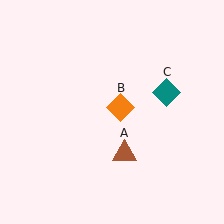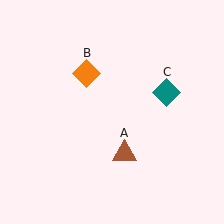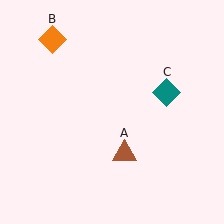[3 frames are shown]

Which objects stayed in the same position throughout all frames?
Brown triangle (object A) and teal diamond (object C) remained stationary.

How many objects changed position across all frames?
1 object changed position: orange diamond (object B).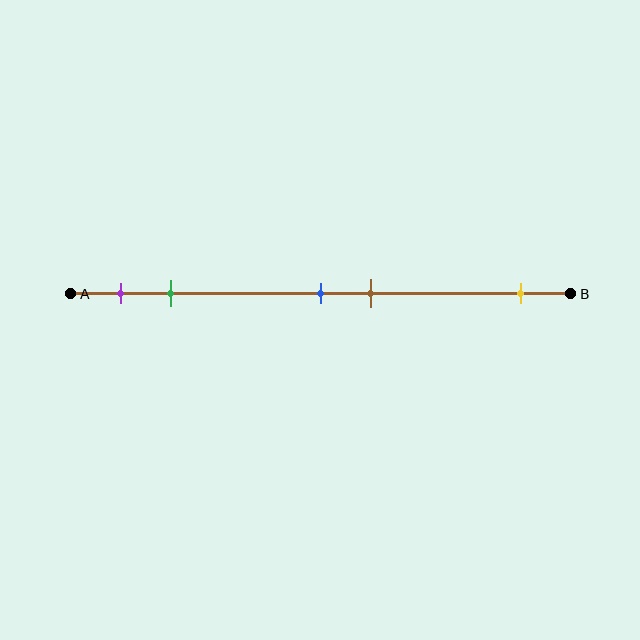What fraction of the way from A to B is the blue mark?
The blue mark is approximately 50% (0.5) of the way from A to B.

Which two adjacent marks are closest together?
The blue and brown marks are the closest adjacent pair.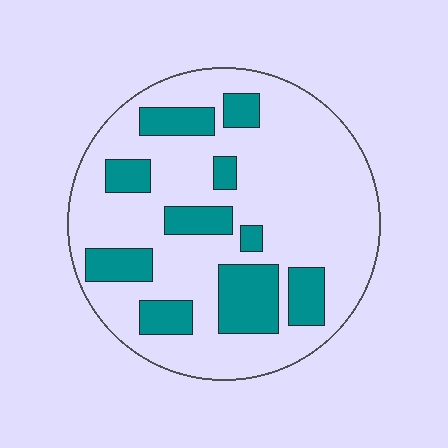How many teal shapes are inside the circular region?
10.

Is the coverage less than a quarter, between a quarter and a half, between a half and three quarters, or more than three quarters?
Less than a quarter.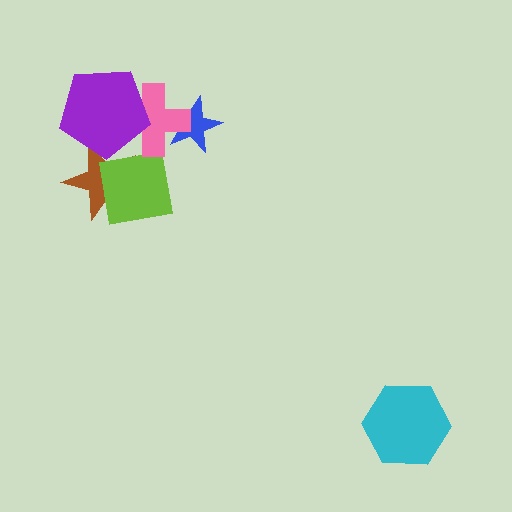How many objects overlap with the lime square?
3 objects overlap with the lime square.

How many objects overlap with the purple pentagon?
3 objects overlap with the purple pentagon.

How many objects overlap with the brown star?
2 objects overlap with the brown star.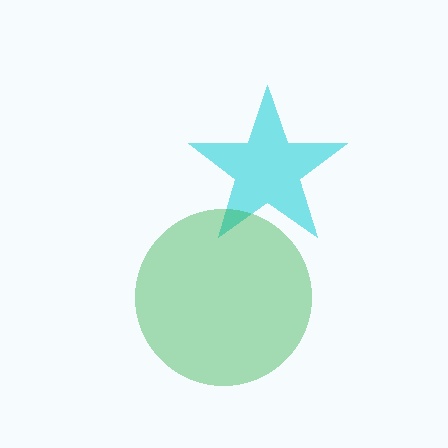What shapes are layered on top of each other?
The layered shapes are: a cyan star, a green circle.